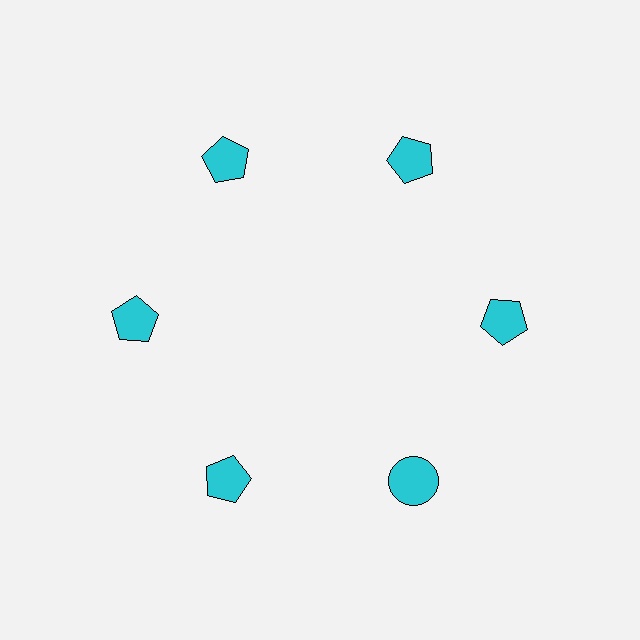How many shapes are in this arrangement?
There are 6 shapes arranged in a ring pattern.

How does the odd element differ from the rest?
It has a different shape: circle instead of pentagon.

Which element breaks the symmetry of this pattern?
The cyan circle at roughly the 5 o'clock position breaks the symmetry. All other shapes are cyan pentagons.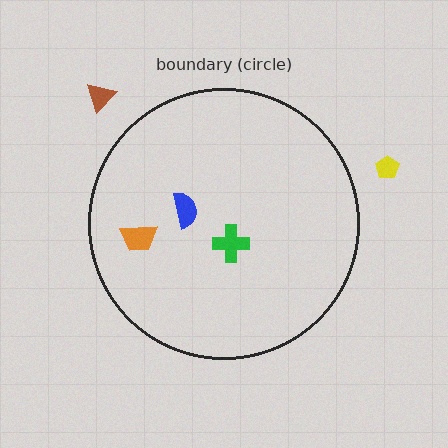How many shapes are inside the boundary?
3 inside, 2 outside.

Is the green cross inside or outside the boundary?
Inside.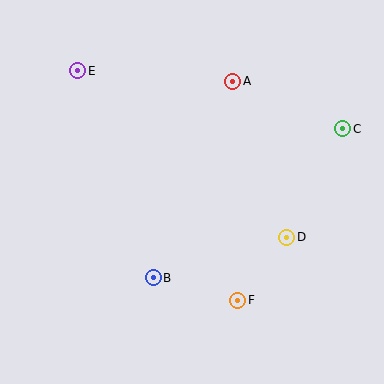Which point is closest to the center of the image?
Point B at (153, 278) is closest to the center.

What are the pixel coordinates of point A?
Point A is at (233, 81).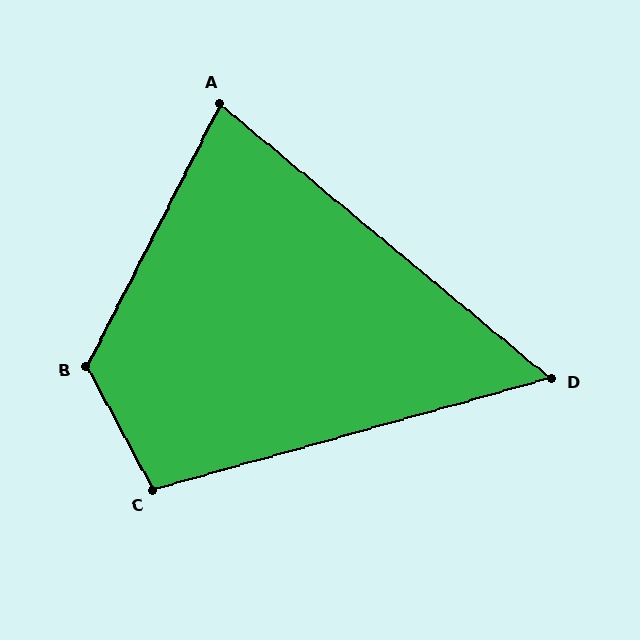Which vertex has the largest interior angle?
B, at approximately 125 degrees.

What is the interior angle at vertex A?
Approximately 77 degrees (acute).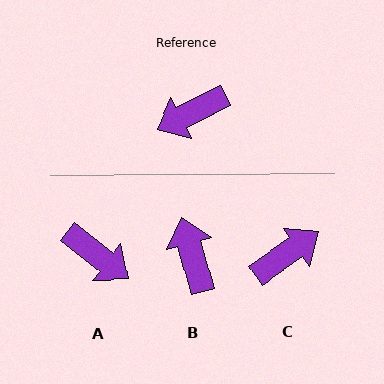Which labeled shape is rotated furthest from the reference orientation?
C, about 172 degrees away.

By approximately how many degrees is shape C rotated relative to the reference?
Approximately 172 degrees clockwise.